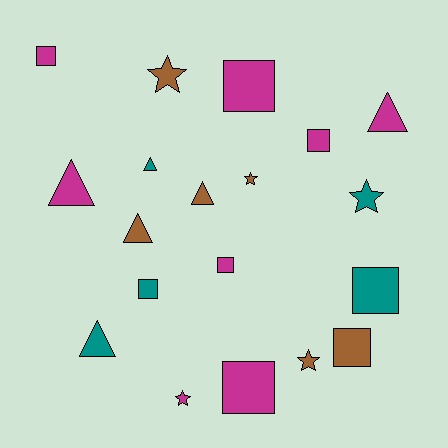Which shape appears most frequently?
Square, with 8 objects.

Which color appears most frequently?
Magenta, with 8 objects.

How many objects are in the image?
There are 19 objects.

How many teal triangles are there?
There are 2 teal triangles.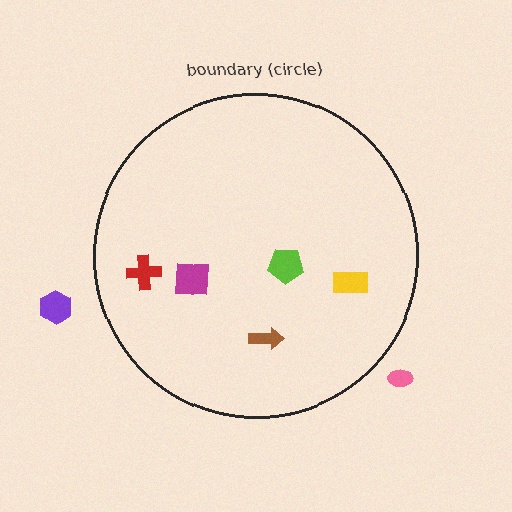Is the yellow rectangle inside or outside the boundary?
Inside.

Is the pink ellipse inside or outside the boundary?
Outside.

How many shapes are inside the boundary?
5 inside, 2 outside.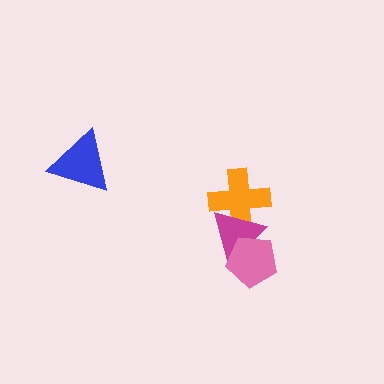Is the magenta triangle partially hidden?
Yes, it is partially covered by another shape.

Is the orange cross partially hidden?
Yes, it is partially covered by another shape.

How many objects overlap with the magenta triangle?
2 objects overlap with the magenta triangle.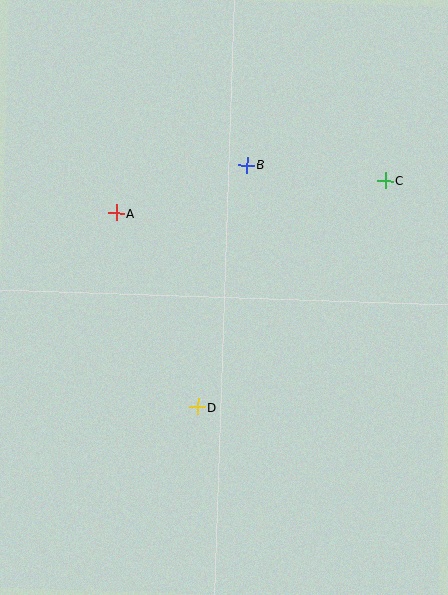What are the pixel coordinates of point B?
Point B is at (247, 165).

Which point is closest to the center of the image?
Point D at (198, 407) is closest to the center.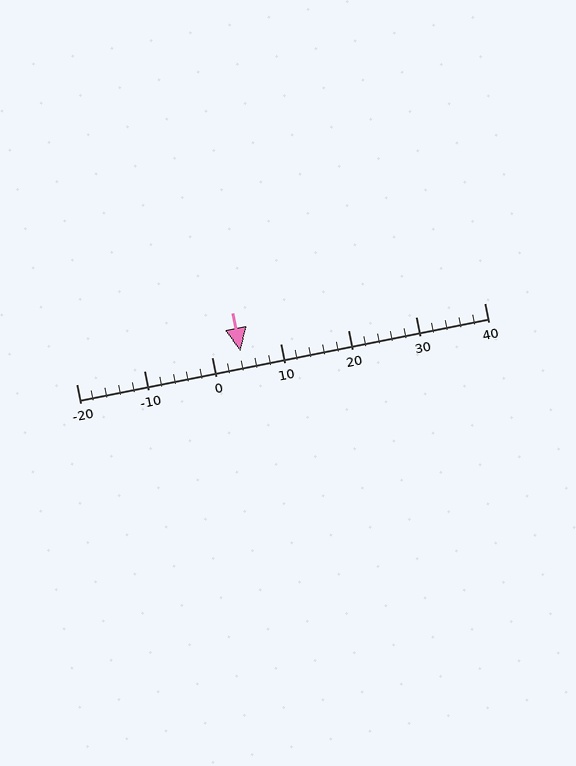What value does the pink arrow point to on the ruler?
The pink arrow points to approximately 4.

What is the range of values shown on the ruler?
The ruler shows values from -20 to 40.